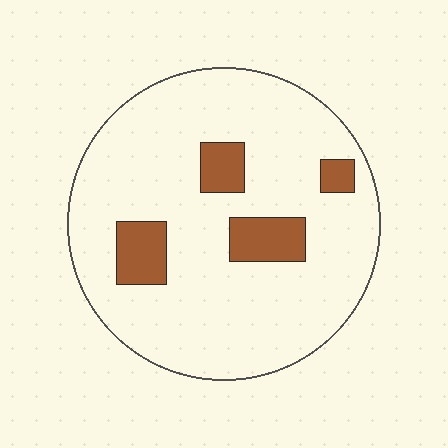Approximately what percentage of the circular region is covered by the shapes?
Approximately 15%.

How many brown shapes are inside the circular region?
4.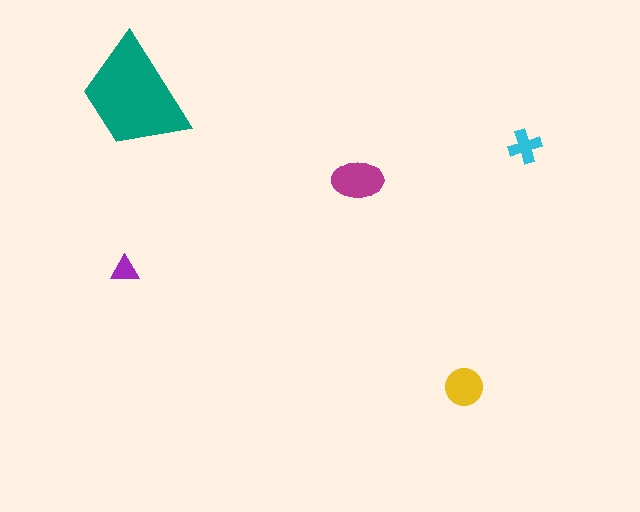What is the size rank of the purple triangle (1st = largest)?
5th.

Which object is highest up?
The teal trapezoid is topmost.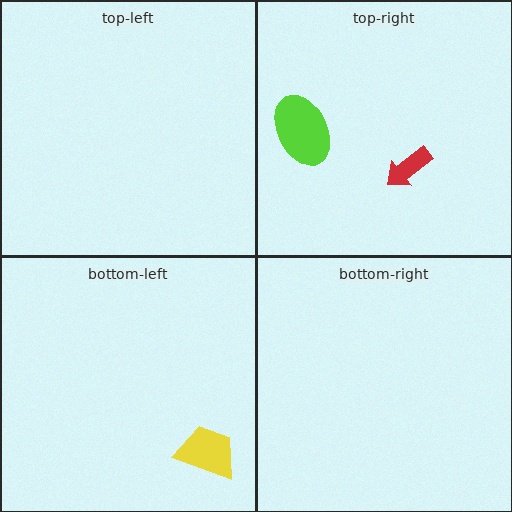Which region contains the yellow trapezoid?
The bottom-left region.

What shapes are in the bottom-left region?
The yellow trapezoid.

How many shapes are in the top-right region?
2.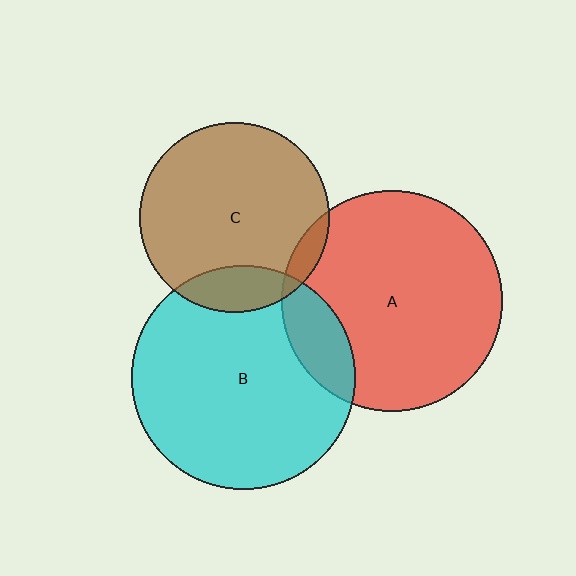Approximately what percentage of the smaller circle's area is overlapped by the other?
Approximately 15%.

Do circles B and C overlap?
Yes.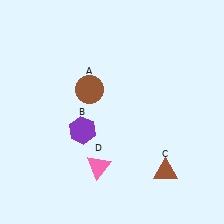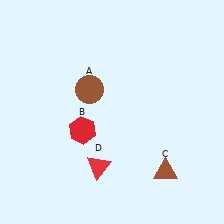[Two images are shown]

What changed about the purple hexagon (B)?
In Image 1, B is purple. In Image 2, it changed to red.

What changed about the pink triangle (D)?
In Image 1, D is pink. In Image 2, it changed to red.